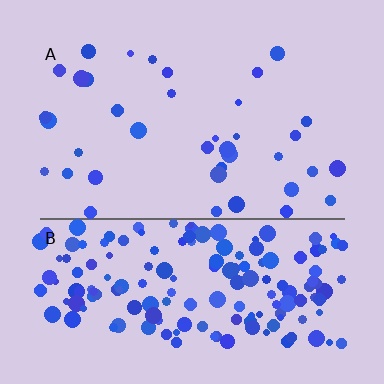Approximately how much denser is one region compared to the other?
Approximately 4.8× — region B over region A.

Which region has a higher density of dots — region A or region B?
B (the bottom).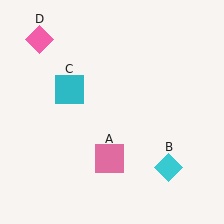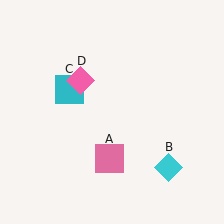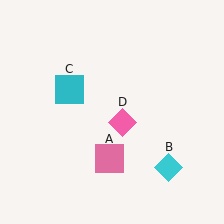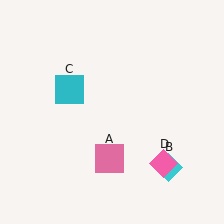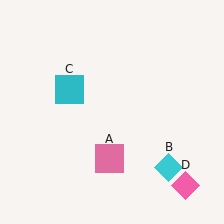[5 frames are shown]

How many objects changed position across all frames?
1 object changed position: pink diamond (object D).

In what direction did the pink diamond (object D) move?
The pink diamond (object D) moved down and to the right.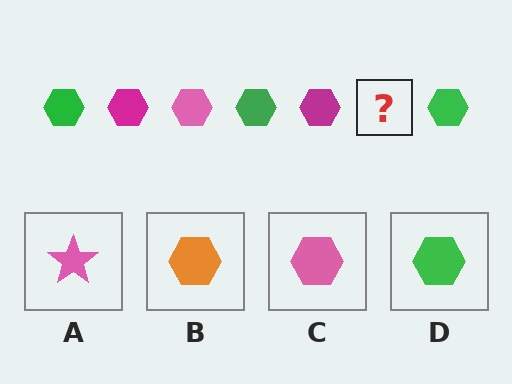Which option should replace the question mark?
Option C.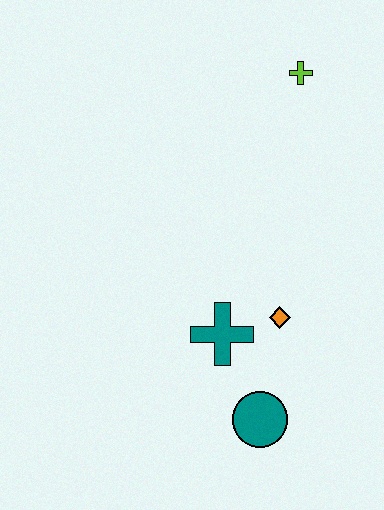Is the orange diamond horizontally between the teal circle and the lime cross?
Yes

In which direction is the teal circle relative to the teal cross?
The teal circle is below the teal cross.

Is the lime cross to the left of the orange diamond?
No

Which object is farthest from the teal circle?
The lime cross is farthest from the teal circle.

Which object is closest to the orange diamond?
The teal cross is closest to the orange diamond.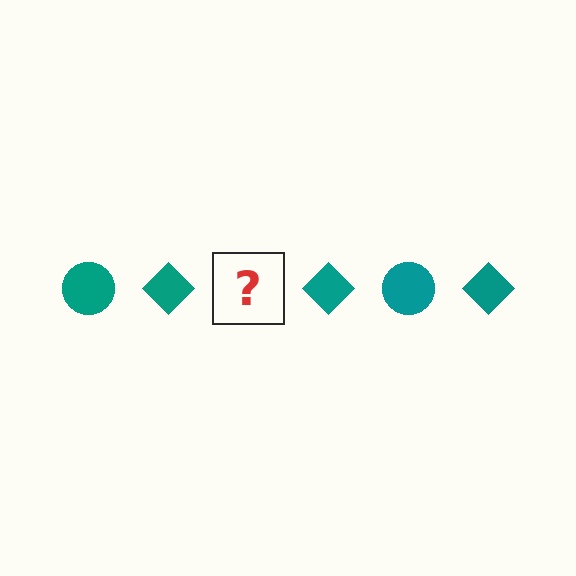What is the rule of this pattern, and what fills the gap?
The rule is that the pattern cycles through circle, diamond shapes in teal. The gap should be filled with a teal circle.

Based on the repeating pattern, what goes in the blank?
The blank should be a teal circle.